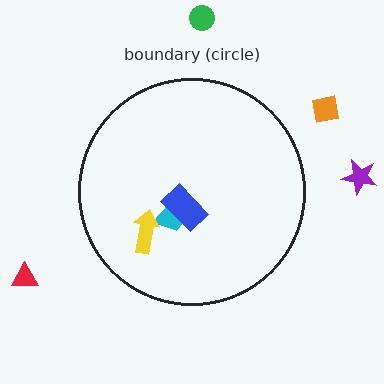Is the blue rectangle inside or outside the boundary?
Inside.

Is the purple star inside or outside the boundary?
Outside.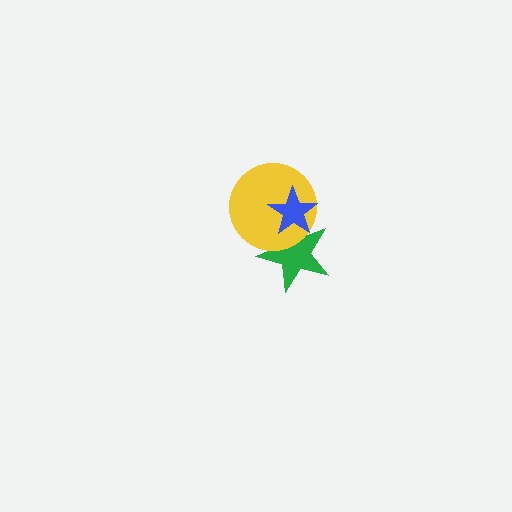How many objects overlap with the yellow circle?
2 objects overlap with the yellow circle.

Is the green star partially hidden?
Yes, it is partially covered by another shape.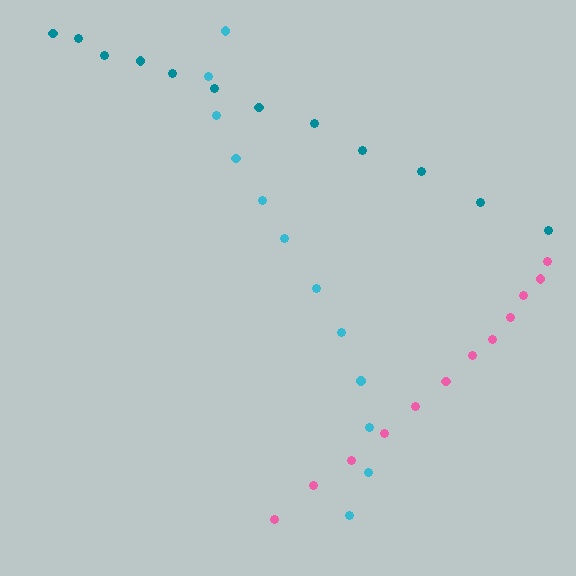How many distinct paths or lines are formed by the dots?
There are 3 distinct paths.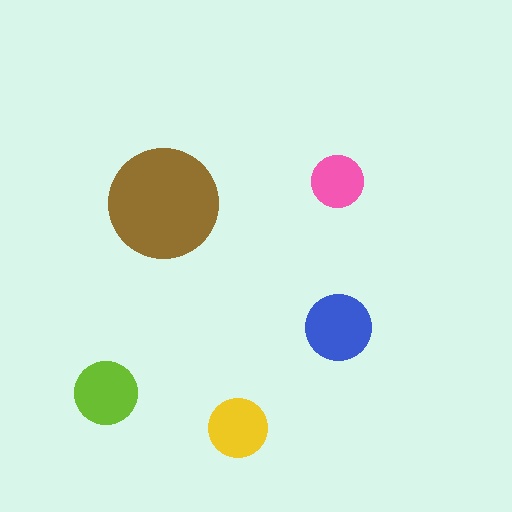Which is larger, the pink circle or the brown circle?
The brown one.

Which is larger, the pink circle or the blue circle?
The blue one.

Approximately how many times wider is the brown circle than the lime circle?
About 1.5 times wider.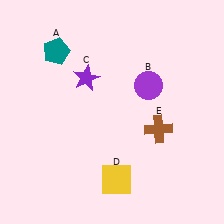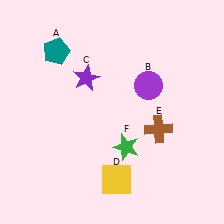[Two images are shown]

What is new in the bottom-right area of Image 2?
A green star (F) was added in the bottom-right area of Image 2.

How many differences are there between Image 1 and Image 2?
There is 1 difference between the two images.